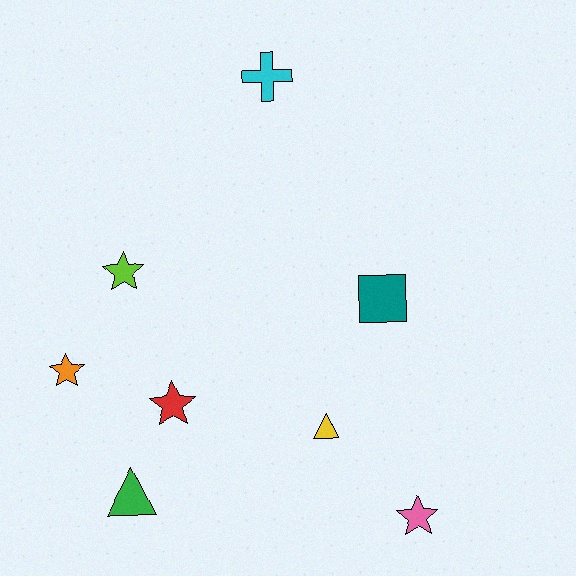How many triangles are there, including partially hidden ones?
There are 2 triangles.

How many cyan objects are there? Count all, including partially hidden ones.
There is 1 cyan object.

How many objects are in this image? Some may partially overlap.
There are 8 objects.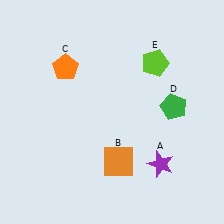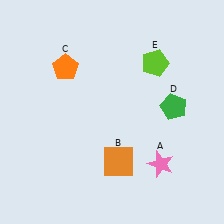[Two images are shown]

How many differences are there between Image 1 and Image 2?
There is 1 difference between the two images.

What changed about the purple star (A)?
In Image 1, A is purple. In Image 2, it changed to pink.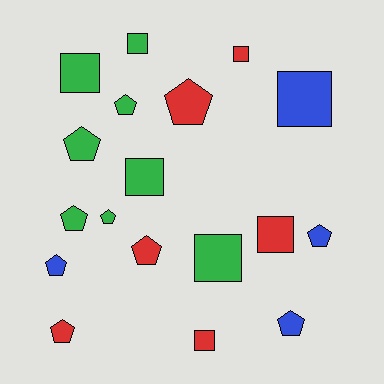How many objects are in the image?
There are 18 objects.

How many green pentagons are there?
There are 4 green pentagons.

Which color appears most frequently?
Green, with 8 objects.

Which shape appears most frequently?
Pentagon, with 10 objects.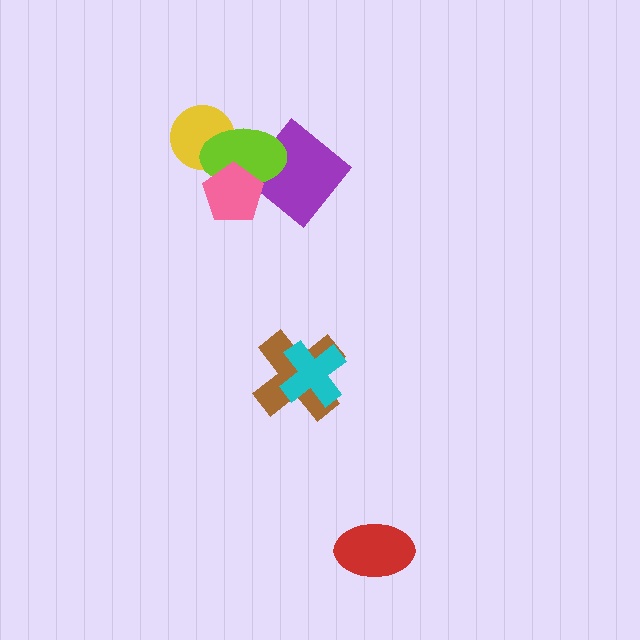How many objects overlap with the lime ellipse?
3 objects overlap with the lime ellipse.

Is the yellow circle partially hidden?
Yes, it is partially covered by another shape.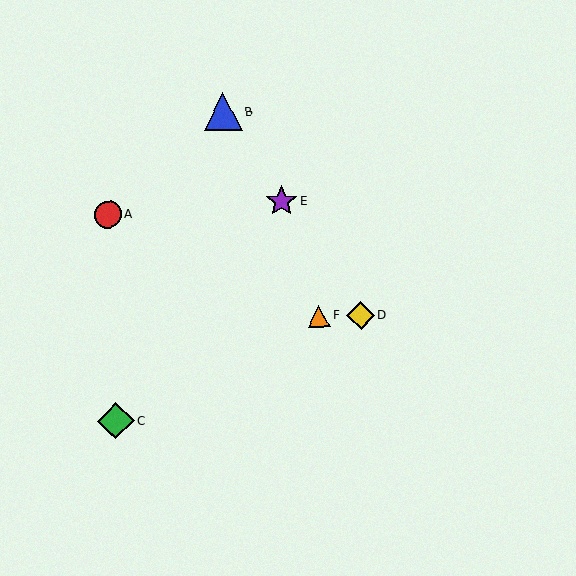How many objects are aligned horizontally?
2 objects (D, F) are aligned horizontally.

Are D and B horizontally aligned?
No, D is at y≈315 and B is at y≈112.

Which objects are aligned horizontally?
Objects D, F are aligned horizontally.